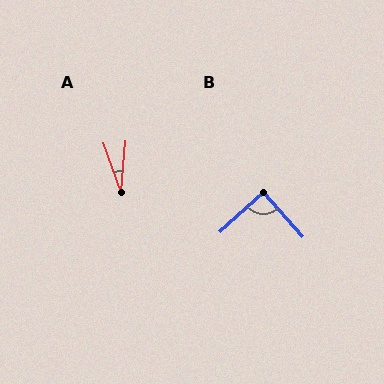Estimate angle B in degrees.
Approximately 89 degrees.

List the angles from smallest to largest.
A (24°), B (89°).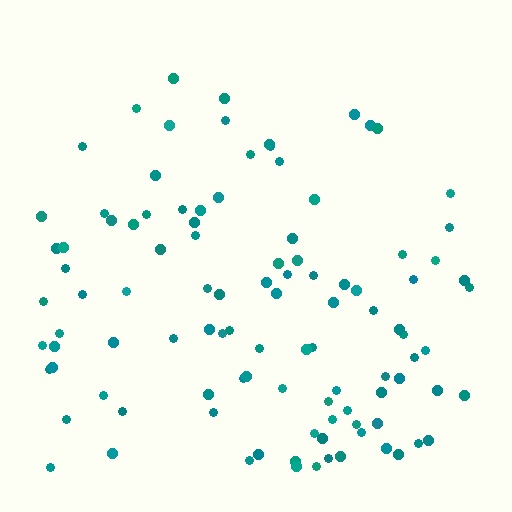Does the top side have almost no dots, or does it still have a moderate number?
Still a moderate number, just noticeably fewer than the bottom.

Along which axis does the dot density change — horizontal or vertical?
Vertical.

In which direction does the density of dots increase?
From top to bottom, with the bottom side densest.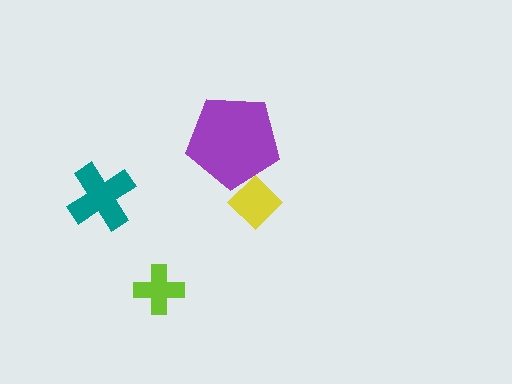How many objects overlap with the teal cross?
0 objects overlap with the teal cross.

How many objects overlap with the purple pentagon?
1 object overlaps with the purple pentagon.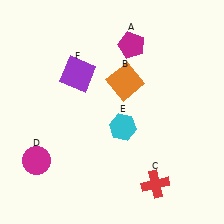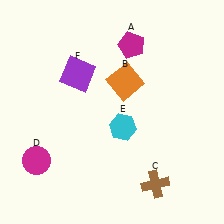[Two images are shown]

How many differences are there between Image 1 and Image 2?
There is 1 difference between the two images.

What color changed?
The cross (C) changed from red in Image 1 to brown in Image 2.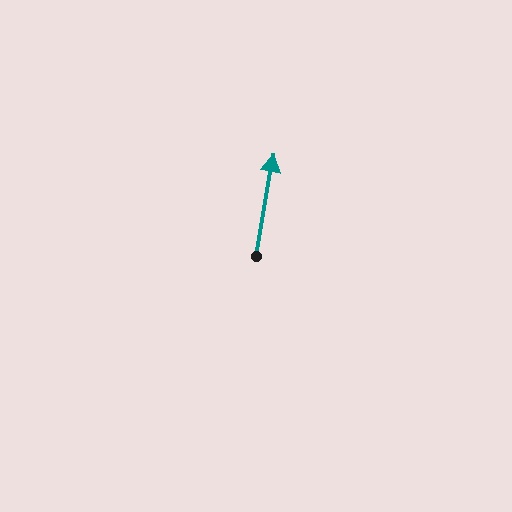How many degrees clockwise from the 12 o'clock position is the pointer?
Approximately 10 degrees.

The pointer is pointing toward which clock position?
Roughly 12 o'clock.